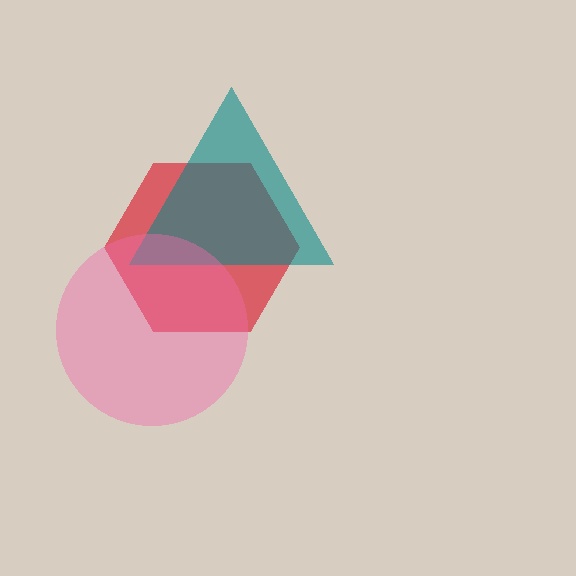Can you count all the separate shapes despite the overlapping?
Yes, there are 3 separate shapes.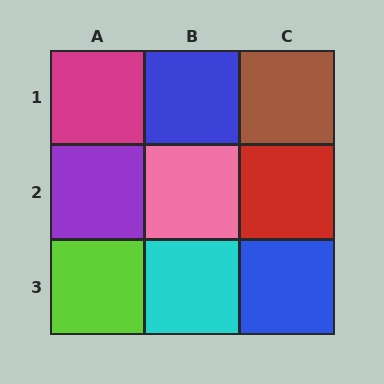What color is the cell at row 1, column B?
Blue.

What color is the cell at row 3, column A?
Lime.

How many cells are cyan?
1 cell is cyan.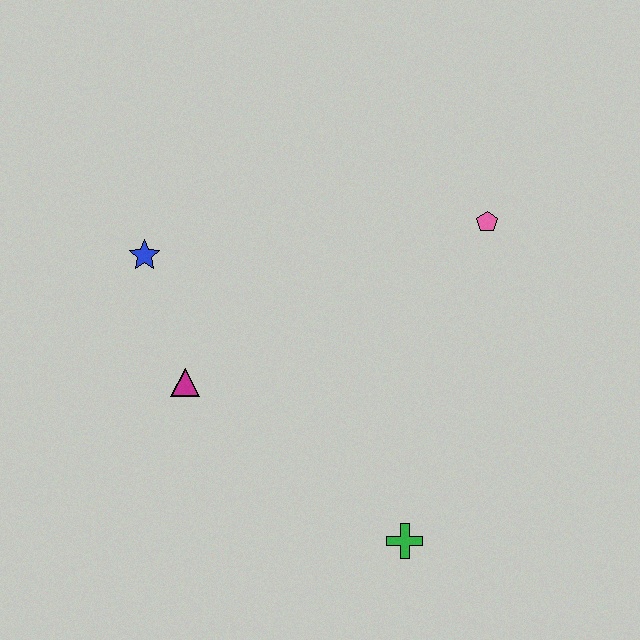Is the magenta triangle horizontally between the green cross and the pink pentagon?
No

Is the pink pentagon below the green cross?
No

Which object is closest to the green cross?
The magenta triangle is closest to the green cross.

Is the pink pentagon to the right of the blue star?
Yes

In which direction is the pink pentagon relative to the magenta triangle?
The pink pentagon is to the right of the magenta triangle.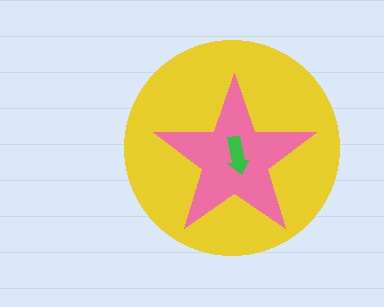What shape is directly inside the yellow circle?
The pink star.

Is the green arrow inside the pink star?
Yes.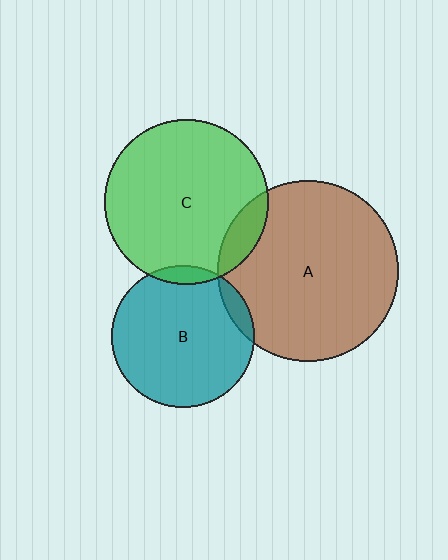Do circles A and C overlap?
Yes.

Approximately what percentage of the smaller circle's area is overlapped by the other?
Approximately 10%.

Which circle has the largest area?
Circle A (brown).